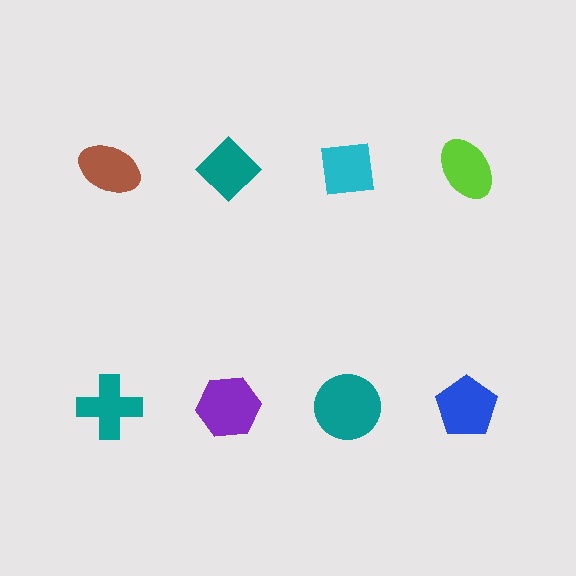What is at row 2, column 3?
A teal circle.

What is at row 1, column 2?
A teal diamond.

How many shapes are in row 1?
4 shapes.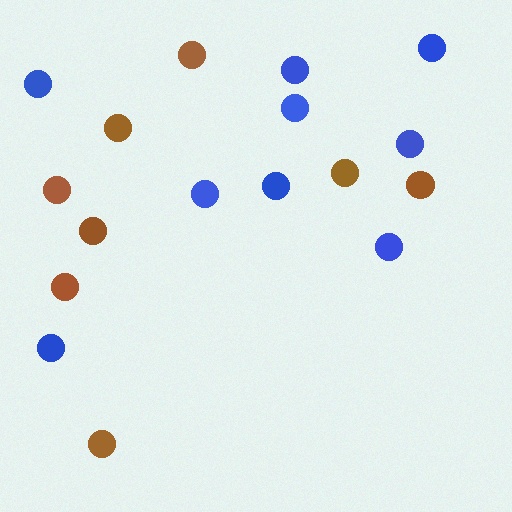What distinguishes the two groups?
There are 2 groups: one group of blue circles (9) and one group of brown circles (8).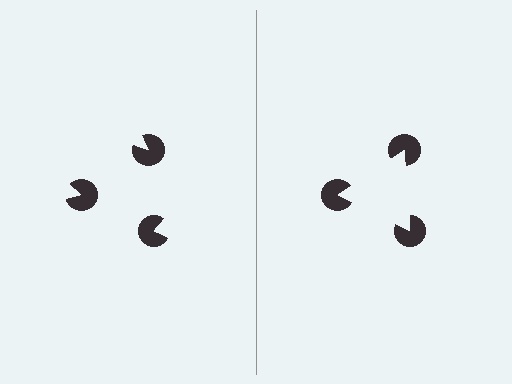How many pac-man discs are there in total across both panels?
6 — 3 on each side.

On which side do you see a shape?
An illusory triangle appears on the right side. On the left side the wedge cuts are rotated, so no coherent shape forms.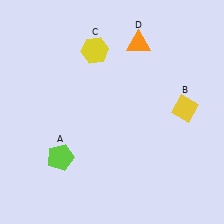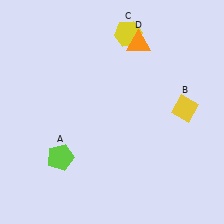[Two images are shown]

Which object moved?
The yellow hexagon (C) moved right.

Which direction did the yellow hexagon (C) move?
The yellow hexagon (C) moved right.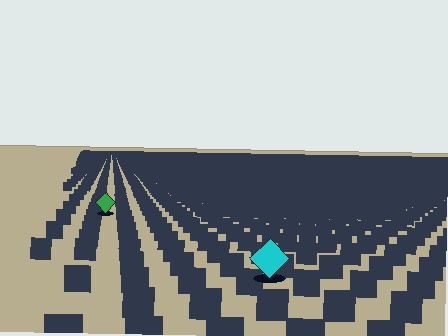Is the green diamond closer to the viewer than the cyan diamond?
No. The cyan diamond is closer — you can tell from the texture gradient: the ground texture is coarser near it.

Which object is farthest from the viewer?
The green diamond is farthest from the viewer. It appears smaller and the ground texture around it is denser.